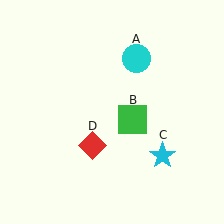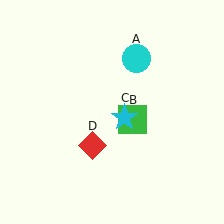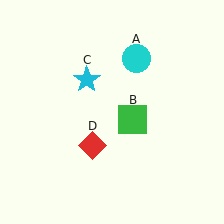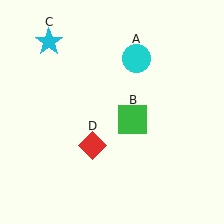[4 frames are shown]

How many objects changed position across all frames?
1 object changed position: cyan star (object C).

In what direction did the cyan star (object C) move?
The cyan star (object C) moved up and to the left.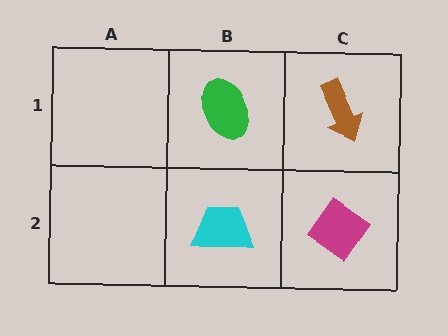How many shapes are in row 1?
2 shapes.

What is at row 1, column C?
A brown arrow.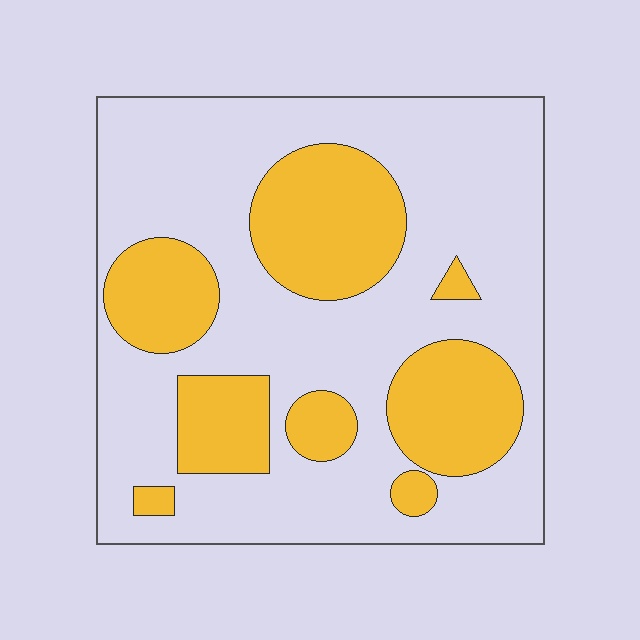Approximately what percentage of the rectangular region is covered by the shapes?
Approximately 30%.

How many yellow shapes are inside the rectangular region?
8.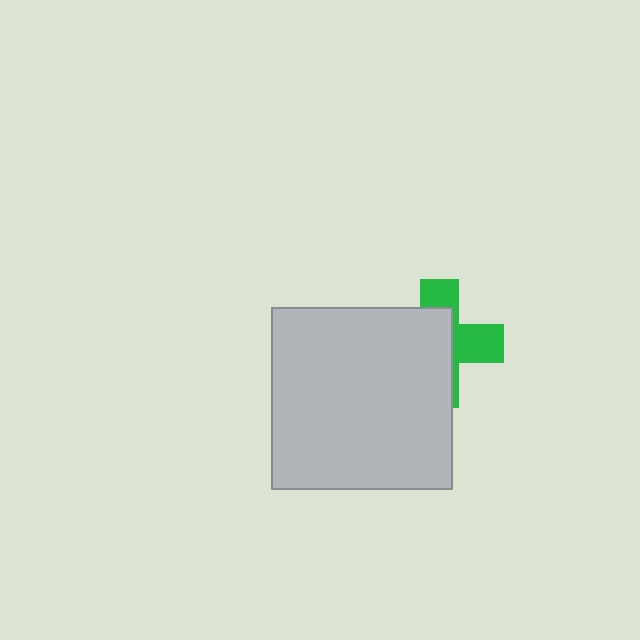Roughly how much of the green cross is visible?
A small part of it is visible (roughly 40%).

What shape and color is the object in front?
The object in front is a light gray square.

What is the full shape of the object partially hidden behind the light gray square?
The partially hidden object is a green cross.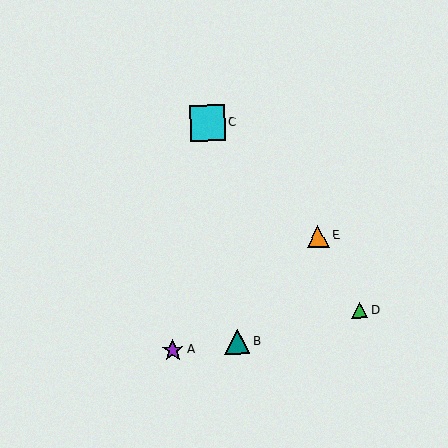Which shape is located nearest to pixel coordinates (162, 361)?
The purple star (labeled A) at (173, 350) is nearest to that location.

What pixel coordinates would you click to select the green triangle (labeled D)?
Click at (360, 310) to select the green triangle D.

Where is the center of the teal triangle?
The center of the teal triangle is at (237, 341).